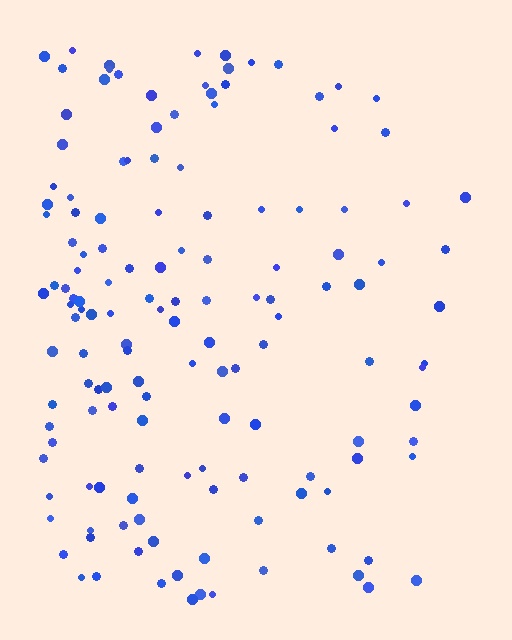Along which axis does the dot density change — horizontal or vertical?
Horizontal.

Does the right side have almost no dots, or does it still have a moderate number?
Still a moderate number, just noticeably fewer than the left.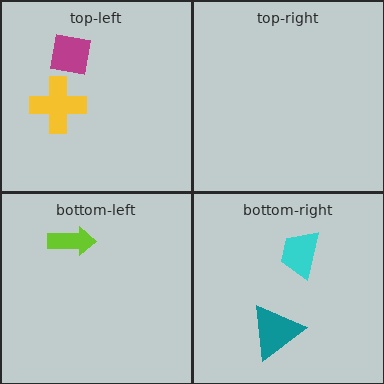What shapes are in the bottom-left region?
The lime arrow.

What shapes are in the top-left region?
The yellow cross, the magenta square.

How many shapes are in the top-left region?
2.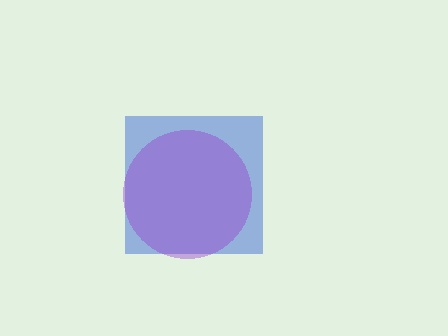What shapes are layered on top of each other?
The layered shapes are: a blue square, a purple circle.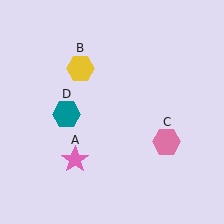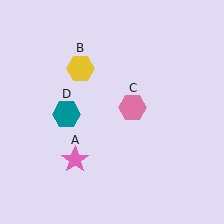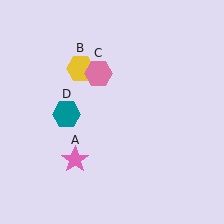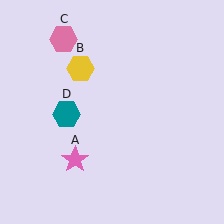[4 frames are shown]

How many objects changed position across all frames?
1 object changed position: pink hexagon (object C).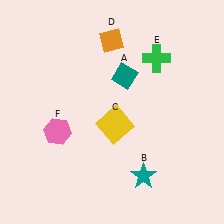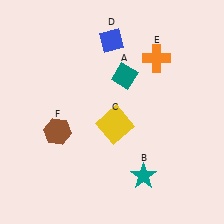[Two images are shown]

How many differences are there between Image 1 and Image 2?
There are 3 differences between the two images.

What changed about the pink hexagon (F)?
In Image 1, F is pink. In Image 2, it changed to brown.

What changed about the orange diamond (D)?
In Image 1, D is orange. In Image 2, it changed to blue.